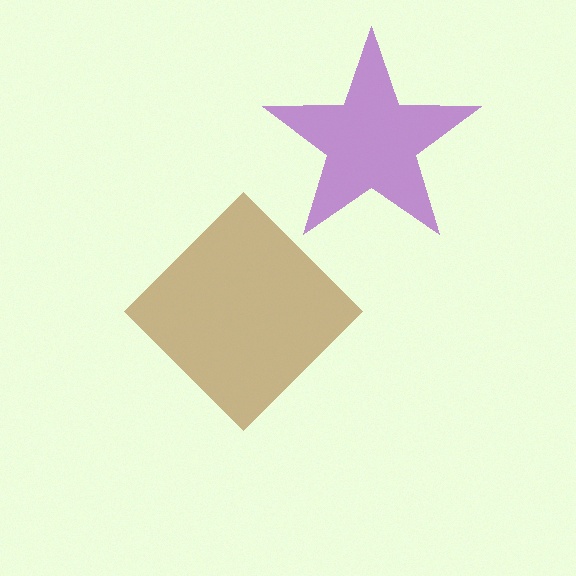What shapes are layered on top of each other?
The layered shapes are: a brown diamond, a purple star.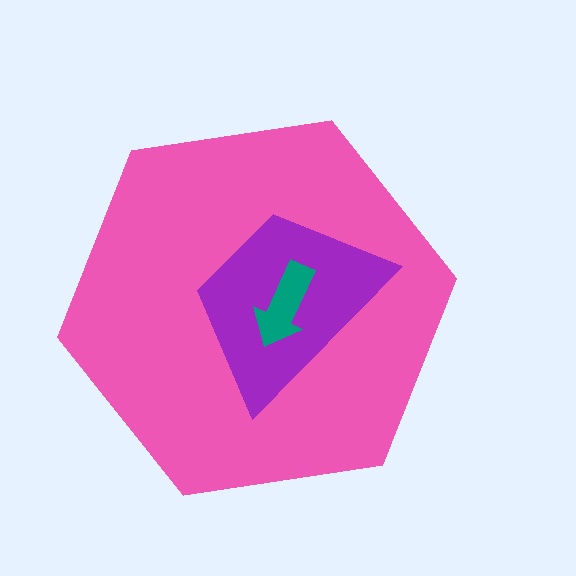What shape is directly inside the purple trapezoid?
The teal arrow.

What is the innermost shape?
The teal arrow.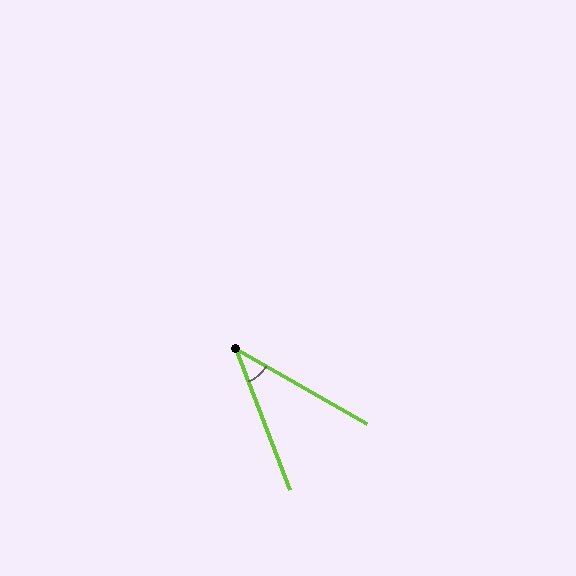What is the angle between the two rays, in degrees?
Approximately 39 degrees.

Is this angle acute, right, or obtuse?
It is acute.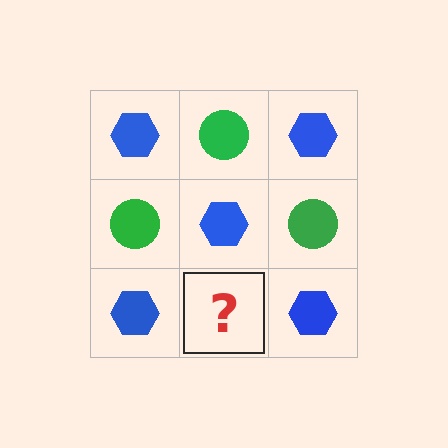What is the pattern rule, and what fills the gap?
The rule is that it alternates blue hexagon and green circle in a checkerboard pattern. The gap should be filled with a green circle.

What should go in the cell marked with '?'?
The missing cell should contain a green circle.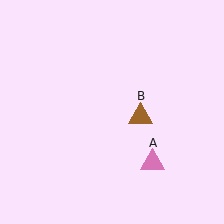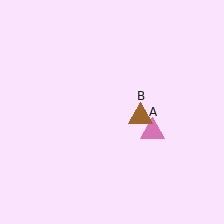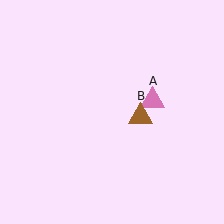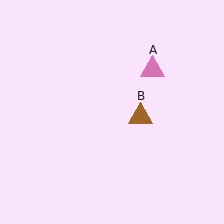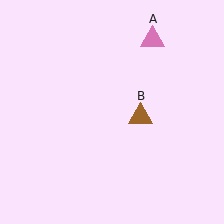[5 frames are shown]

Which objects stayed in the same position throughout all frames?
Brown triangle (object B) remained stationary.